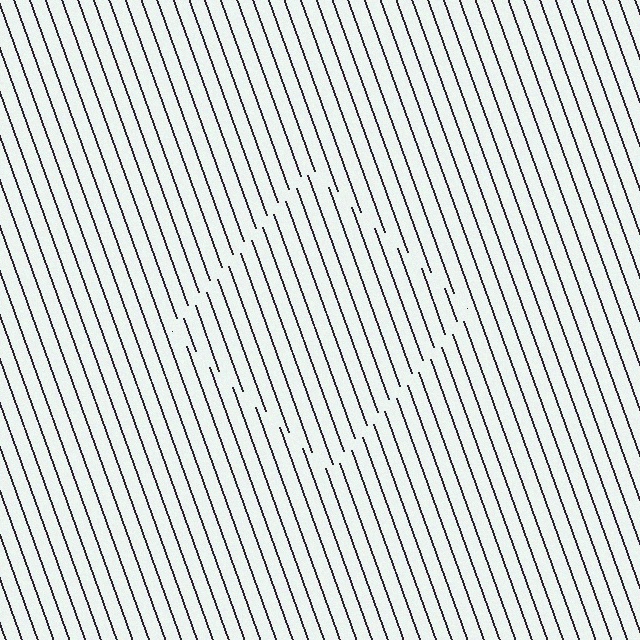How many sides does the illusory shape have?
4 sides — the line-ends trace a square.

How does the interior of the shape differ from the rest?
The interior of the shape contains the same grating, shifted by half a period — the contour is defined by the phase discontinuity where line-ends from the inner and outer gratings abut.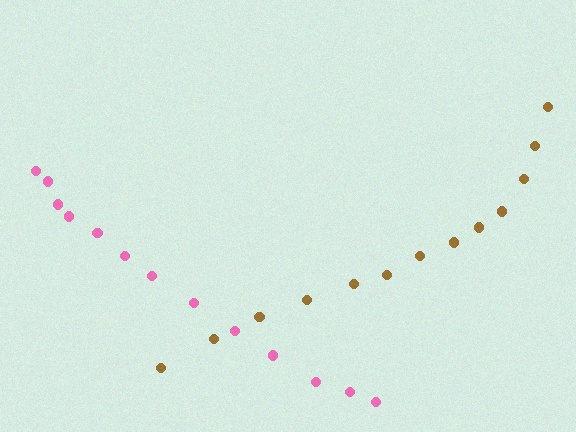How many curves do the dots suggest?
There are 2 distinct paths.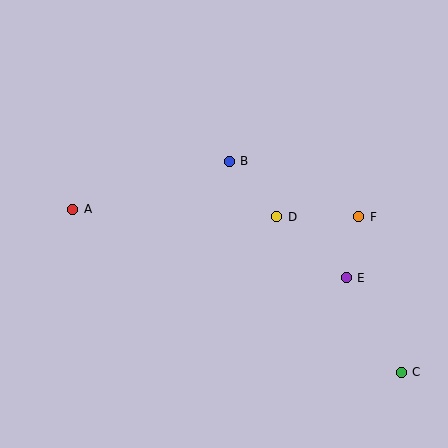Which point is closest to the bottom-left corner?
Point A is closest to the bottom-left corner.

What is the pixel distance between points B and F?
The distance between B and F is 141 pixels.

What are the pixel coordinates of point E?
Point E is at (346, 278).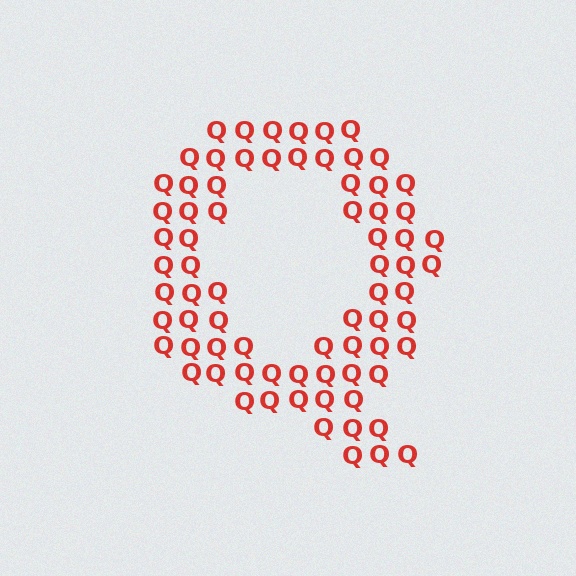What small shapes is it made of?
It is made of small letter Q's.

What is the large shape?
The large shape is the letter Q.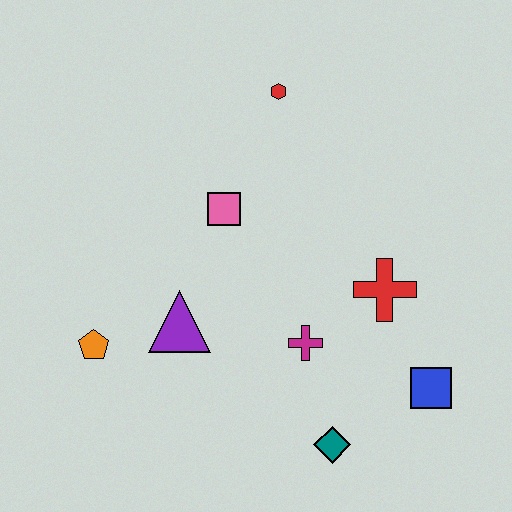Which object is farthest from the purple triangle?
The blue square is farthest from the purple triangle.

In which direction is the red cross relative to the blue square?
The red cross is above the blue square.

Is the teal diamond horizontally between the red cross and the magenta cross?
Yes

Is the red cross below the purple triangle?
No